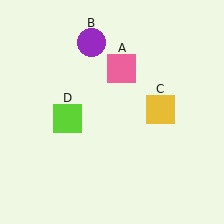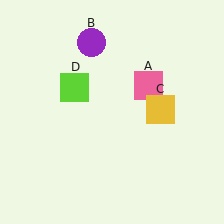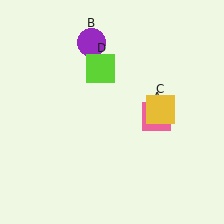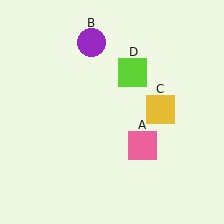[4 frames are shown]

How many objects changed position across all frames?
2 objects changed position: pink square (object A), lime square (object D).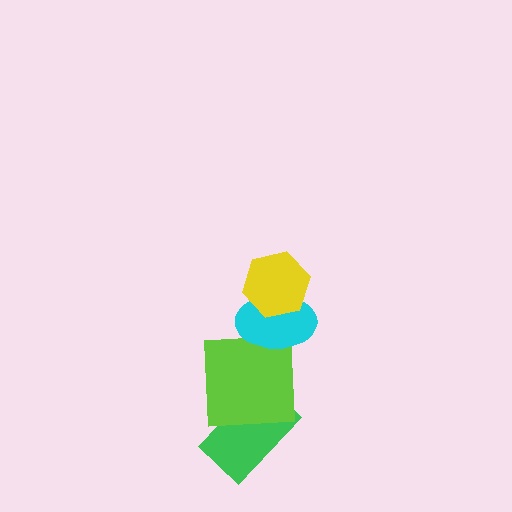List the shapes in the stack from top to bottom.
From top to bottom: the yellow hexagon, the cyan ellipse, the lime square, the green rectangle.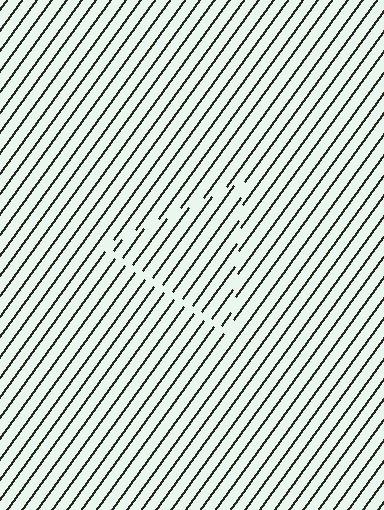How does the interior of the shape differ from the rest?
The interior of the shape contains the same grating, shifted by half a period — the contour is defined by the phase discontinuity where line-ends from the inner and outer gratings abut.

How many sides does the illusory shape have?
3 sides — the line-ends trace a triangle.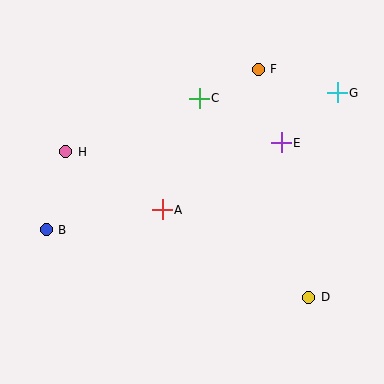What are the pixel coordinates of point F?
Point F is at (258, 69).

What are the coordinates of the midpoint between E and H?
The midpoint between E and H is at (173, 147).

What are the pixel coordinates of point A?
Point A is at (162, 210).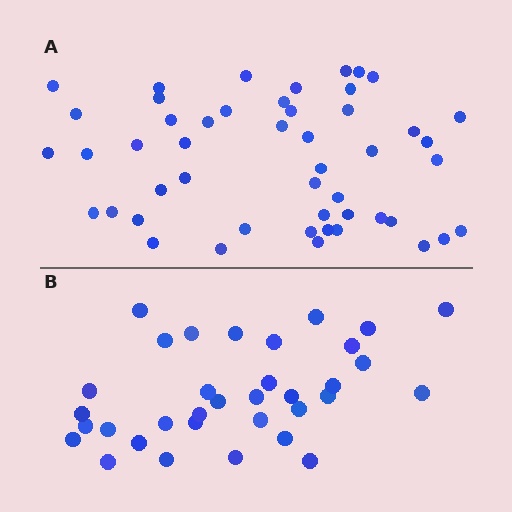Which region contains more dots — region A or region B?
Region A (the top region) has more dots.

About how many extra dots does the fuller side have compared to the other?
Region A has approximately 15 more dots than region B.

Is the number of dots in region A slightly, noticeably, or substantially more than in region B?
Region A has noticeably more, but not dramatically so. The ratio is roughly 1.4 to 1.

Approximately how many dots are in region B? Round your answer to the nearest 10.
About 30 dots. (The exact count is 34, which rounds to 30.)